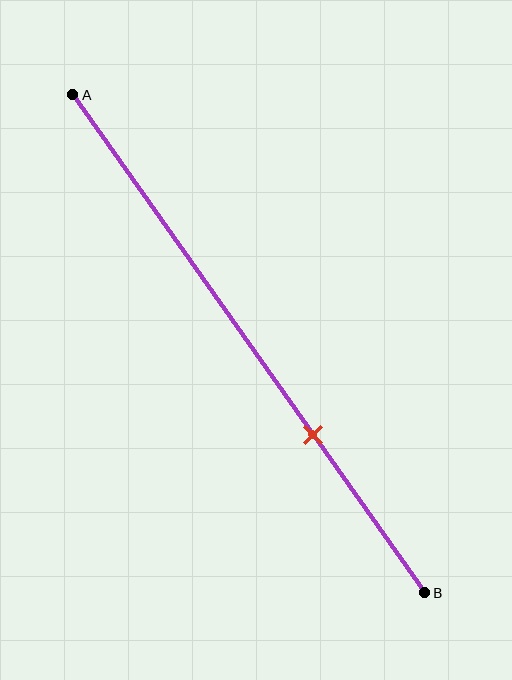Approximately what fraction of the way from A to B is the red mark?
The red mark is approximately 70% of the way from A to B.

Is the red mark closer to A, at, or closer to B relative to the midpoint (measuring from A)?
The red mark is closer to point B than the midpoint of segment AB.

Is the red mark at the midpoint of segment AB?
No, the mark is at about 70% from A, not at the 50% midpoint.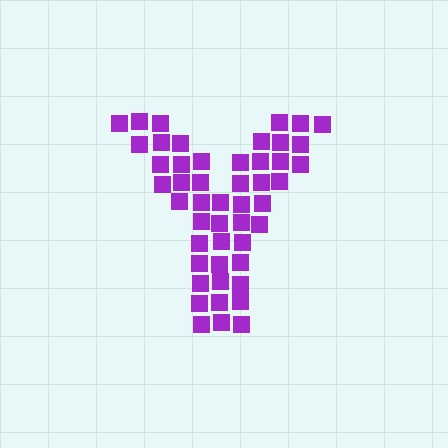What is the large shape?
The large shape is the letter Y.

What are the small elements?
The small elements are squares.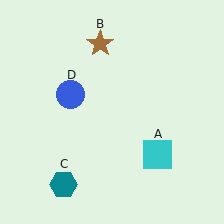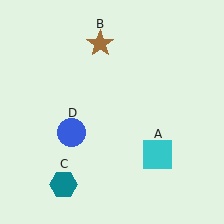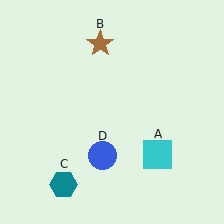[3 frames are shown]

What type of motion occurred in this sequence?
The blue circle (object D) rotated counterclockwise around the center of the scene.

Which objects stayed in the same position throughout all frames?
Cyan square (object A) and brown star (object B) and teal hexagon (object C) remained stationary.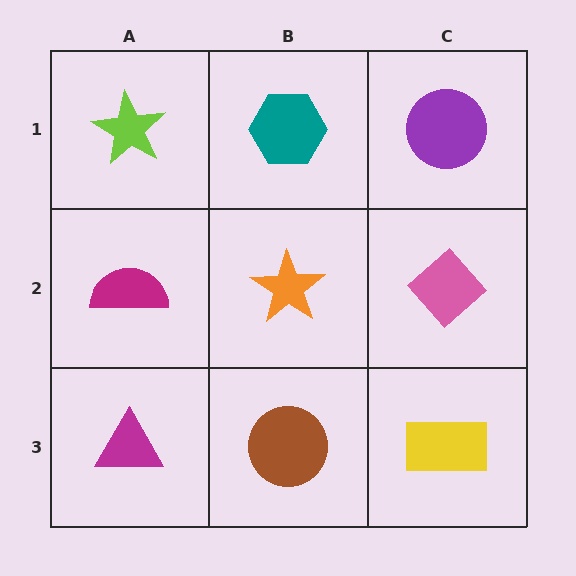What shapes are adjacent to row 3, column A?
A magenta semicircle (row 2, column A), a brown circle (row 3, column B).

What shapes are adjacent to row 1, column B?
An orange star (row 2, column B), a lime star (row 1, column A), a purple circle (row 1, column C).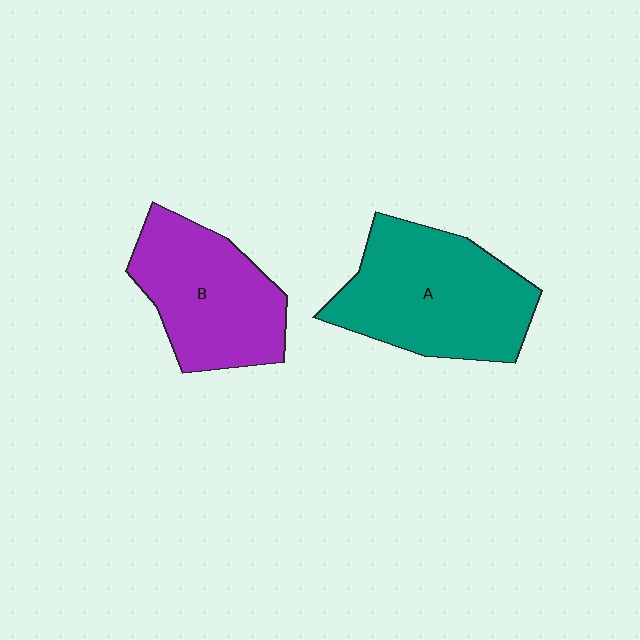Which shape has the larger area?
Shape A (teal).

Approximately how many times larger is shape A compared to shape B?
Approximately 1.2 times.